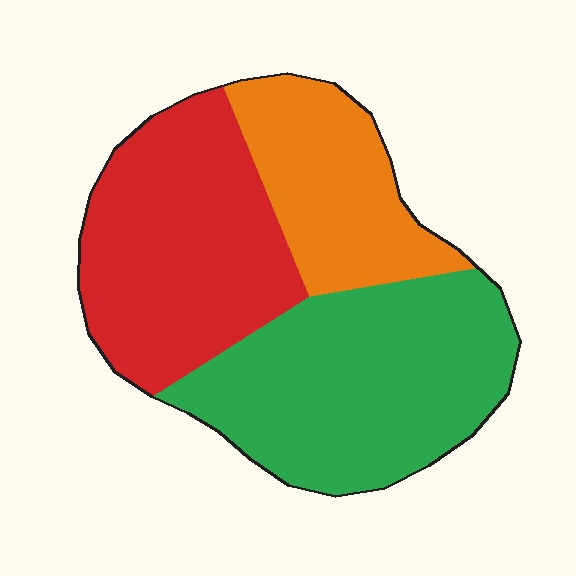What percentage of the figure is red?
Red covers roughly 35% of the figure.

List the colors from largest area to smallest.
From largest to smallest: green, red, orange.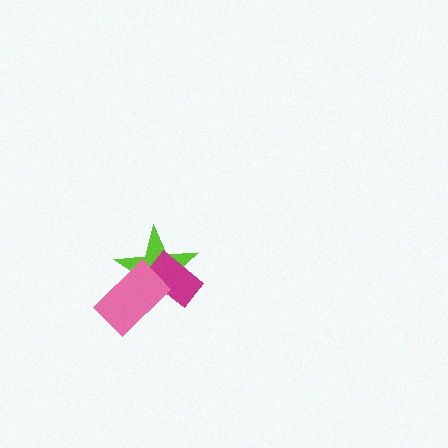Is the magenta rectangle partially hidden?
Yes, it is partially covered by another shape.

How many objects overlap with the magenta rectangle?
2 objects overlap with the magenta rectangle.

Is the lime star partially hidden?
Yes, it is partially covered by another shape.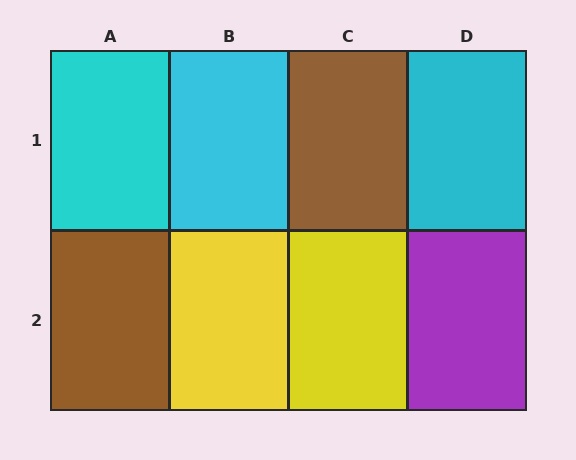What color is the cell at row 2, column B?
Yellow.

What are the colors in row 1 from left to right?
Cyan, cyan, brown, cyan.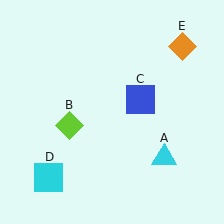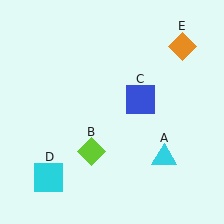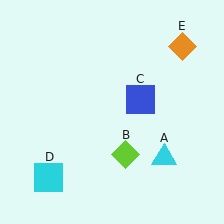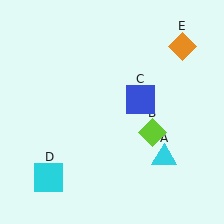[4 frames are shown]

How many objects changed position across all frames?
1 object changed position: lime diamond (object B).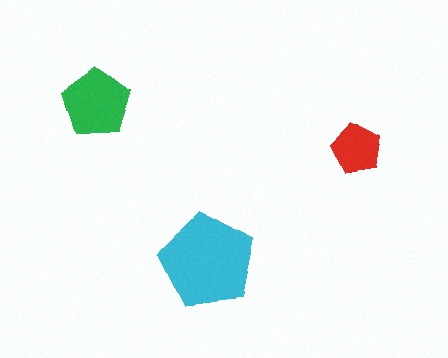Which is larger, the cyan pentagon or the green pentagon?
The cyan one.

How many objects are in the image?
There are 3 objects in the image.